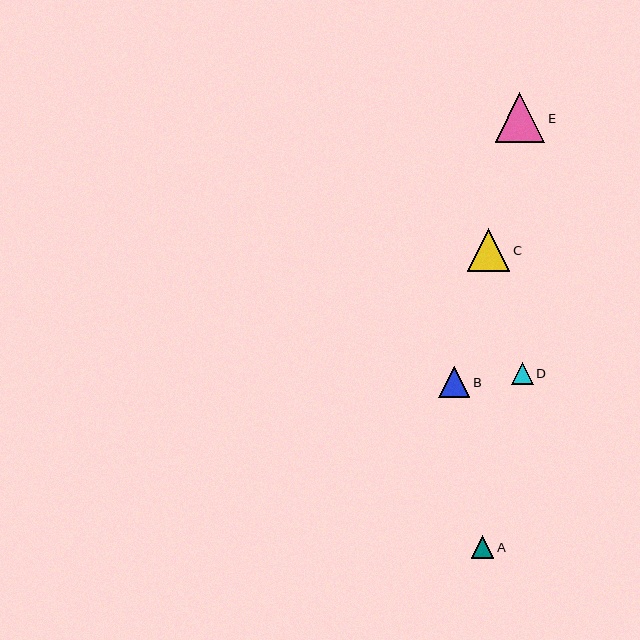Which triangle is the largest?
Triangle E is the largest with a size of approximately 50 pixels.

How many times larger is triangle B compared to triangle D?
Triangle B is approximately 1.5 times the size of triangle D.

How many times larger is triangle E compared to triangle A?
Triangle E is approximately 2.2 times the size of triangle A.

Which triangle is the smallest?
Triangle D is the smallest with a size of approximately 21 pixels.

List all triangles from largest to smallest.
From largest to smallest: E, C, B, A, D.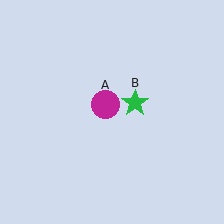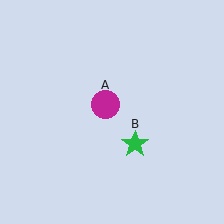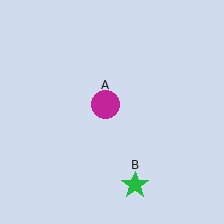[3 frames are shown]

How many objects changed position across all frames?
1 object changed position: green star (object B).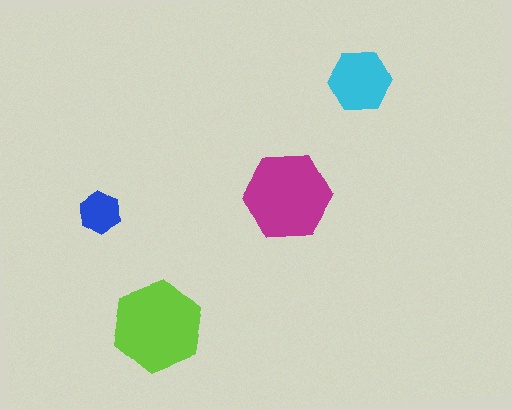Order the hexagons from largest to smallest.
the lime one, the magenta one, the cyan one, the blue one.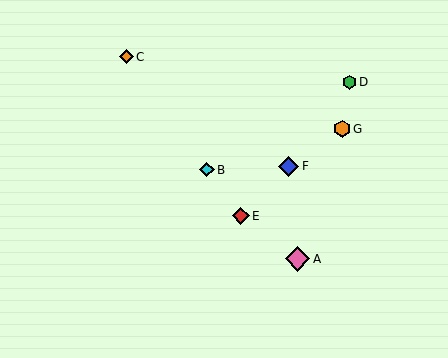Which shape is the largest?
The pink diamond (labeled A) is the largest.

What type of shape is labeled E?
Shape E is a red diamond.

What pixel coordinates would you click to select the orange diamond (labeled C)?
Click at (126, 57) to select the orange diamond C.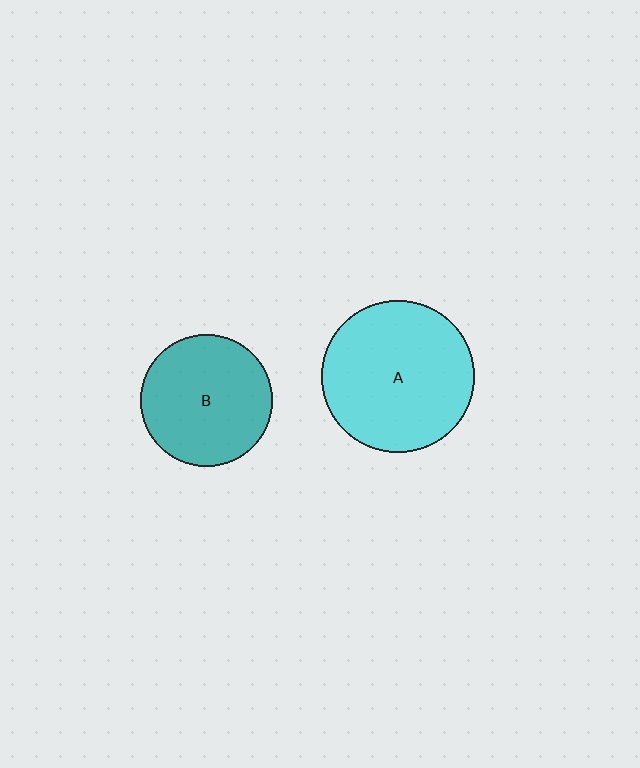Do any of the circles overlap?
No, none of the circles overlap.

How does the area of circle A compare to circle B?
Approximately 1.3 times.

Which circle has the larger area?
Circle A (cyan).